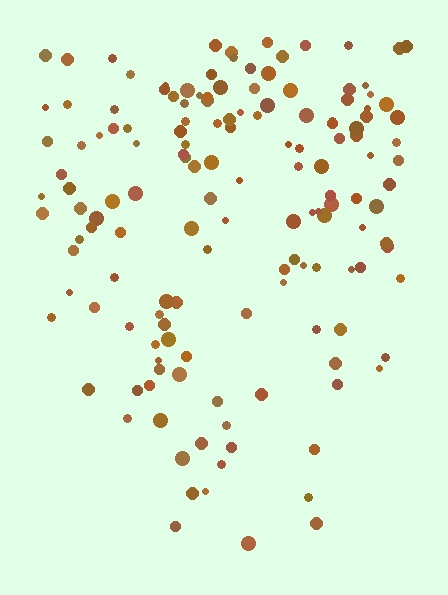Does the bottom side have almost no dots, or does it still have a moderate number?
Still a moderate number, just noticeably fewer than the top.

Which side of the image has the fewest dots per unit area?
The bottom.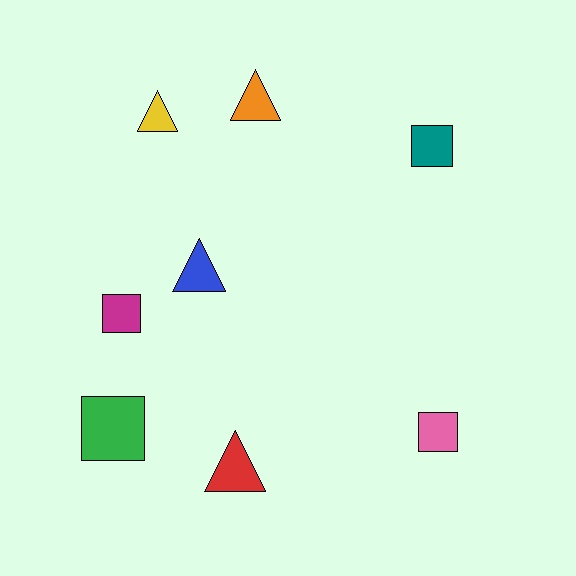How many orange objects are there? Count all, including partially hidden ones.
There is 1 orange object.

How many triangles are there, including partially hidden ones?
There are 4 triangles.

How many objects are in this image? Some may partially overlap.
There are 8 objects.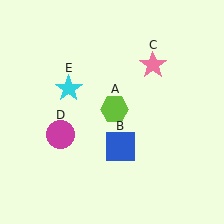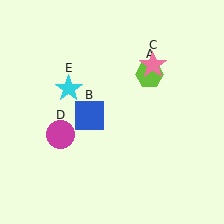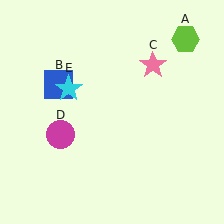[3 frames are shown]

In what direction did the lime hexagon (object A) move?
The lime hexagon (object A) moved up and to the right.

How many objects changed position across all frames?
2 objects changed position: lime hexagon (object A), blue square (object B).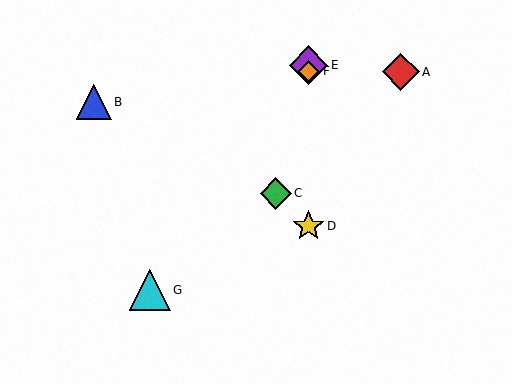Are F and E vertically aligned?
Yes, both are at x≈309.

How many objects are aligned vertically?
3 objects (D, E, F) are aligned vertically.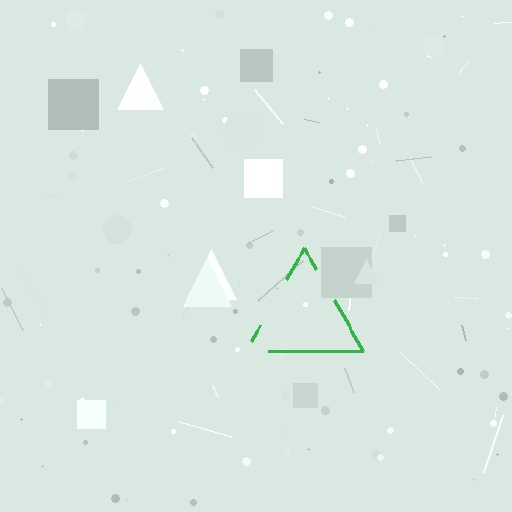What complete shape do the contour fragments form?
The contour fragments form a triangle.